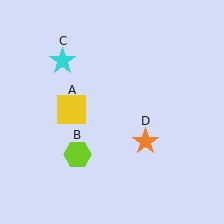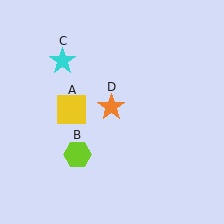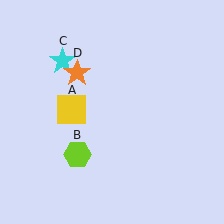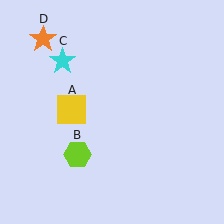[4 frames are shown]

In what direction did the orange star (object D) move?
The orange star (object D) moved up and to the left.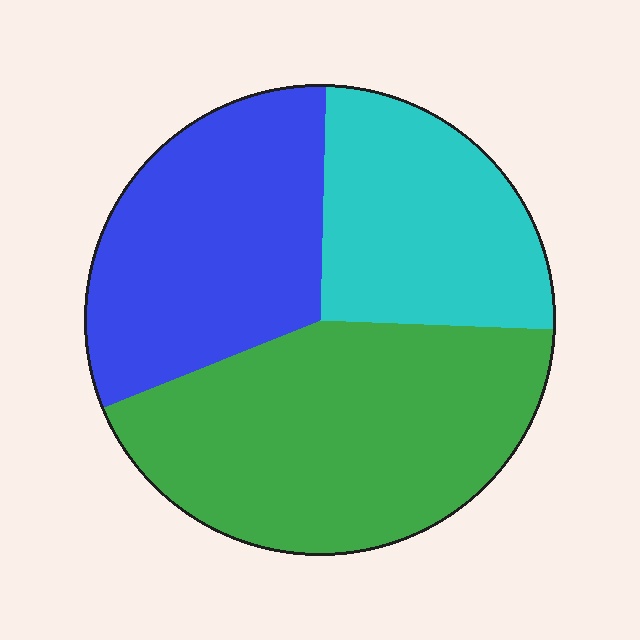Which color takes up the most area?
Green, at roughly 45%.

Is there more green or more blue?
Green.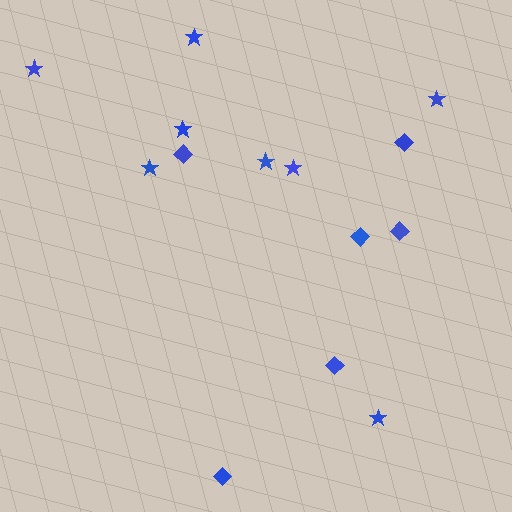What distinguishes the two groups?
There are 2 groups: one group of diamonds (6) and one group of stars (8).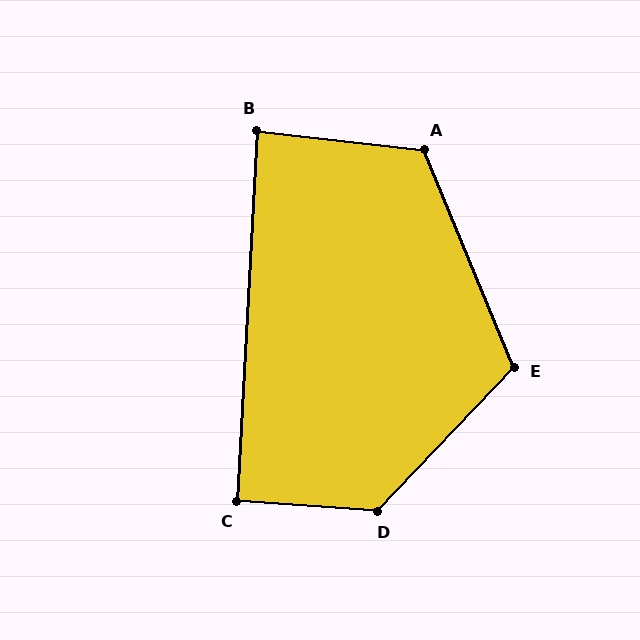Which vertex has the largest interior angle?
D, at approximately 129 degrees.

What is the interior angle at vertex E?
Approximately 114 degrees (obtuse).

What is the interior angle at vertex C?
Approximately 91 degrees (approximately right).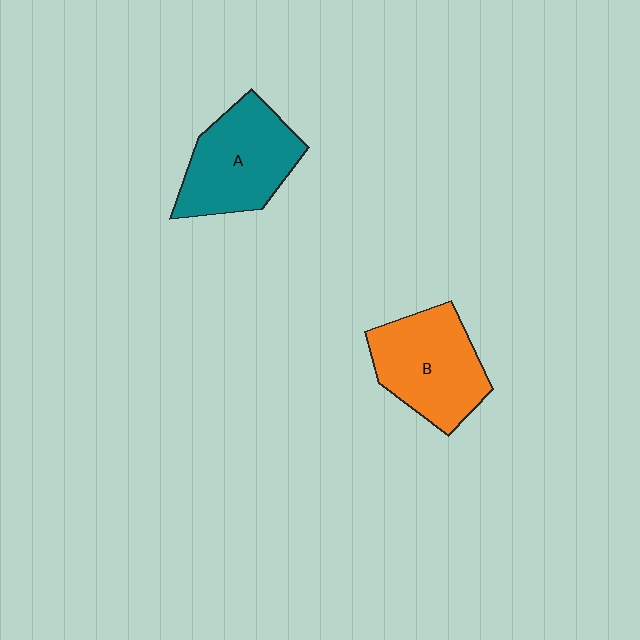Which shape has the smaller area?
Shape B (orange).